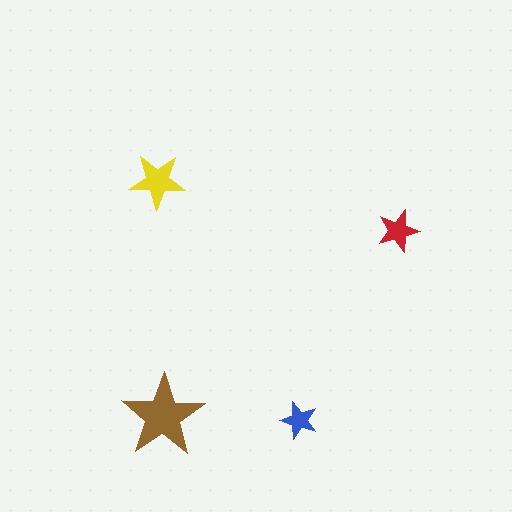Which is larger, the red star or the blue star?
The red one.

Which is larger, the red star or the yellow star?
The yellow one.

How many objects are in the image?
There are 4 objects in the image.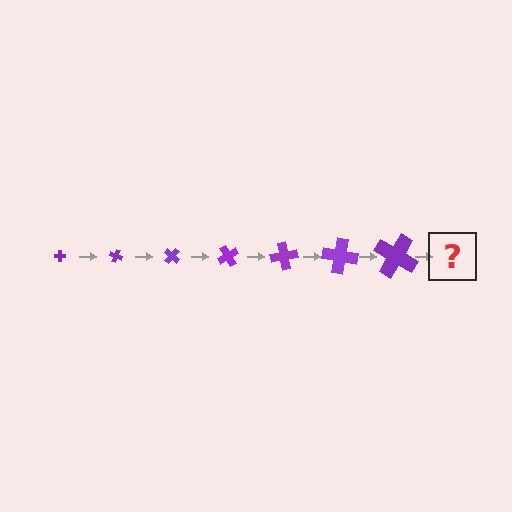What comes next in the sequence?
The next element should be a cross, larger than the previous one and rotated 140 degrees from the start.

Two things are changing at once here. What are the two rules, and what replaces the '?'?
The two rules are that the cross grows larger each step and it rotates 20 degrees each step. The '?' should be a cross, larger than the previous one and rotated 140 degrees from the start.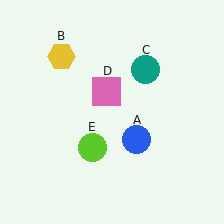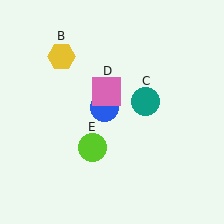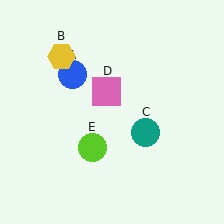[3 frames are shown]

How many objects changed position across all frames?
2 objects changed position: blue circle (object A), teal circle (object C).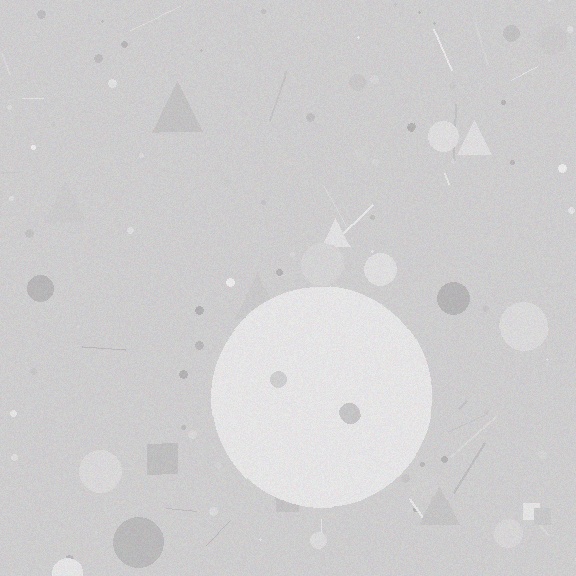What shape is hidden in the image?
A circle is hidden in the image.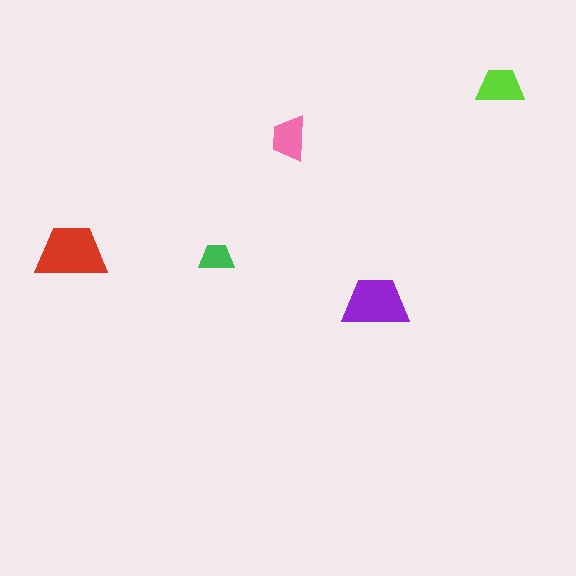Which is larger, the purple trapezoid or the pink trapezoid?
The purple one.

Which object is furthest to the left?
The red trapezoid is leftmost.